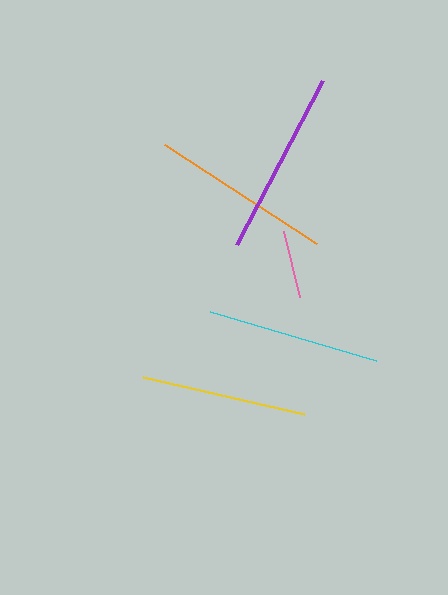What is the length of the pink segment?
The pink segment is approximately 68 pixels long.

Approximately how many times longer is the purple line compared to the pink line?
The purple line is approximately 2.7 times the length of the pink line.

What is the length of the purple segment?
The purple segment is approximately 186 pixels long.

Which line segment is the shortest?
The pink line is the shortest at approximately 68 pixels.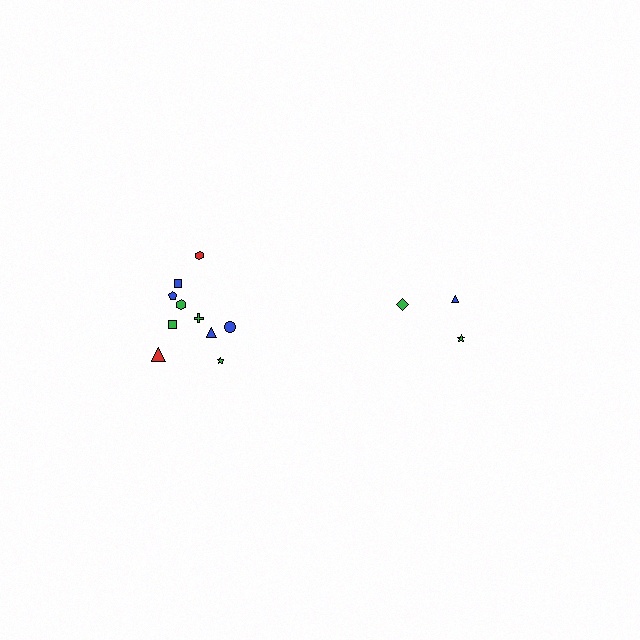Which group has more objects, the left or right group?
The left group.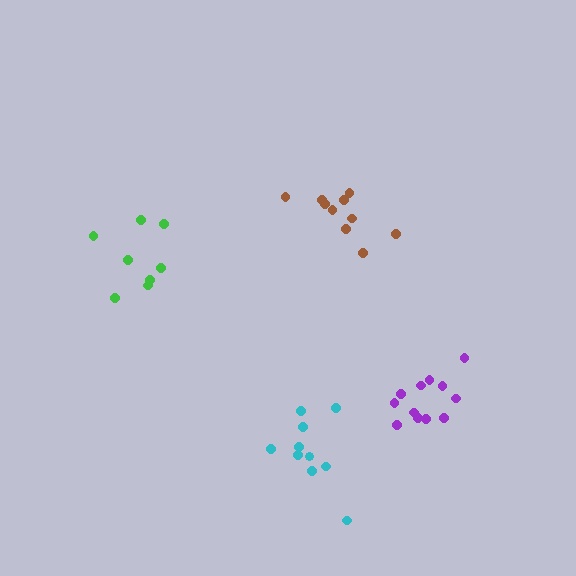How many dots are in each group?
Group 1: 10 dots, Group 2: 8 dots, Group 3: 12 dots, Group 4: 10 dots (40 total).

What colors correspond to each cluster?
The clusters are colored: cyan, green, purple, brown.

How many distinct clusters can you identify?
There are 4 distinct clusters.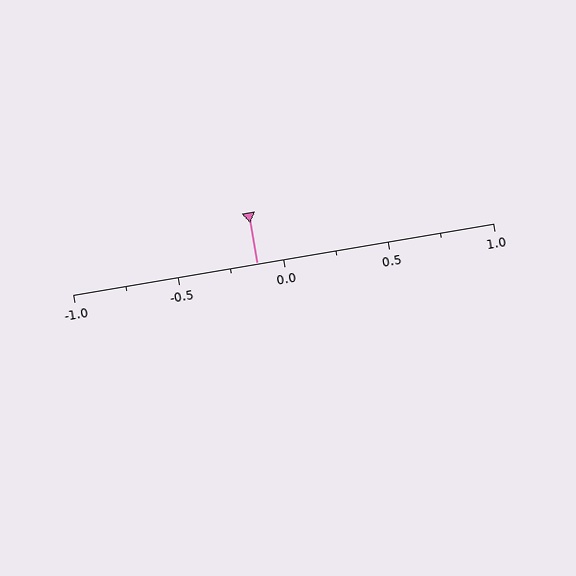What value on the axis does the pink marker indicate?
The marker indicates approximately -0.12.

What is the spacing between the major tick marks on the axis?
The major ticks are spaced 0.5 apart.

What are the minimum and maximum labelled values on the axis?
The axis runs from -1.0 to 1.0.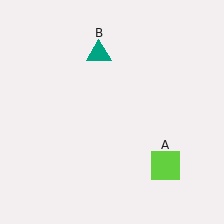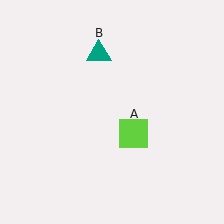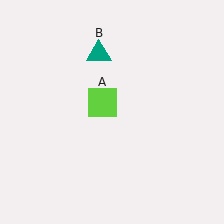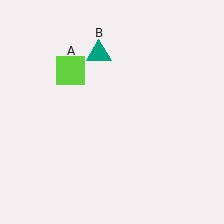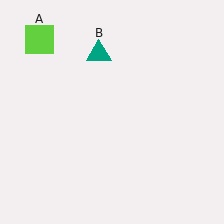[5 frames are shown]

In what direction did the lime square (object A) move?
The lime square (object A) moved up and to the left.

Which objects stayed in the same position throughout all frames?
Teal triangle (object B) remained stationary.